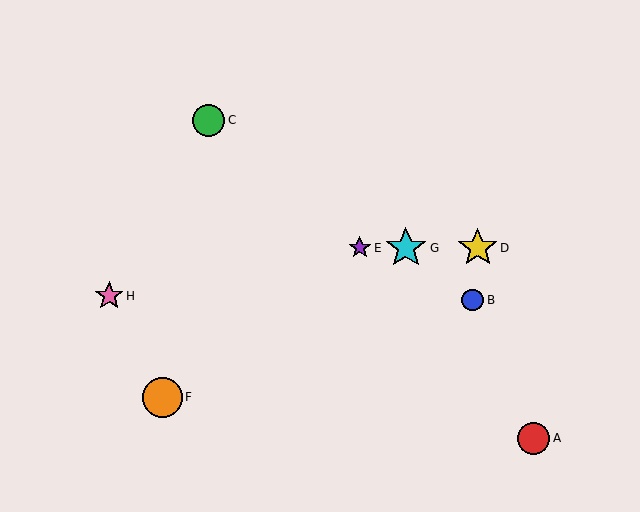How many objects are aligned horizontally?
3 objects (D, E, G) are aligned horizontally.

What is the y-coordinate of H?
Object H is at y≈296.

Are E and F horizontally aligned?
No, E is at y≈248 and F is at y≈397.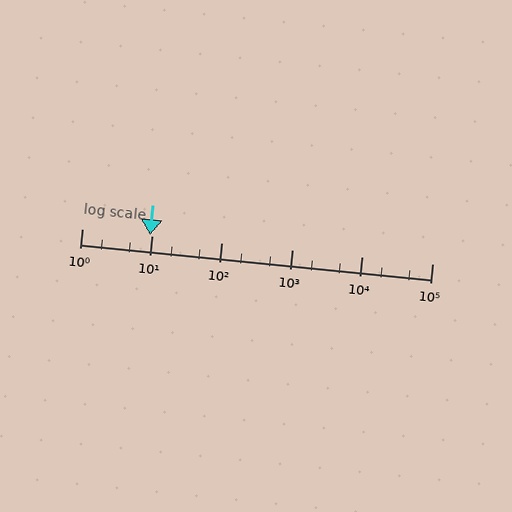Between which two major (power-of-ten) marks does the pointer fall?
The pointer is between 1 and 10.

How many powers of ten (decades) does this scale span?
The scale spans 5 decades, from 1 to 100000.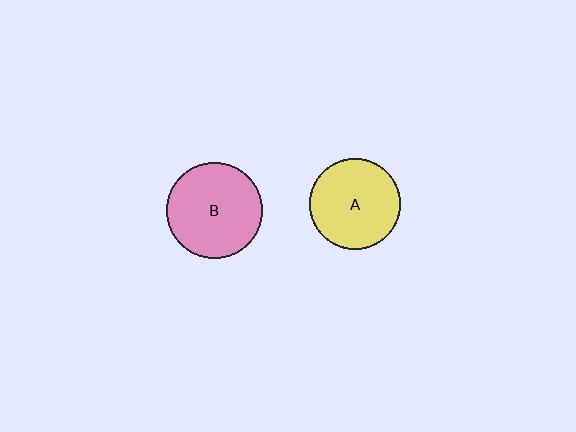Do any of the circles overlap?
No, none of the circles overlap.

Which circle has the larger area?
Circle B (pink).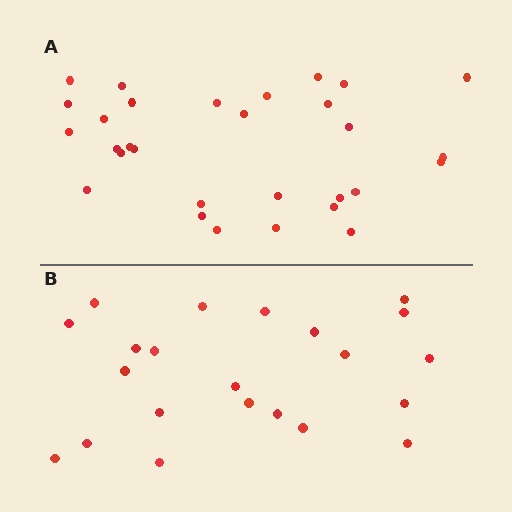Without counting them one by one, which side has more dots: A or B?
Region A (the top region) has more dots.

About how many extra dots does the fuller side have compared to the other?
Region A has roughly 8 or so more dots than region B.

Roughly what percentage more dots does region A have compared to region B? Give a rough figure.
About 35% more.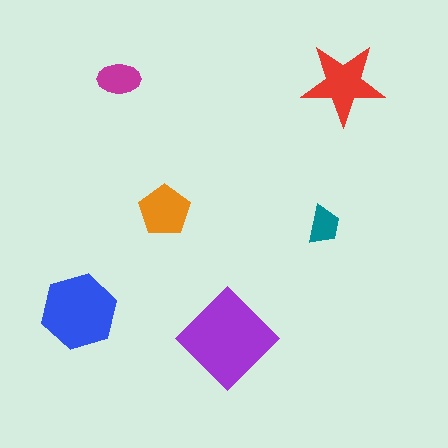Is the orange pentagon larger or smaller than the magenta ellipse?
Larger.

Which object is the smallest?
The teal trapezoid.